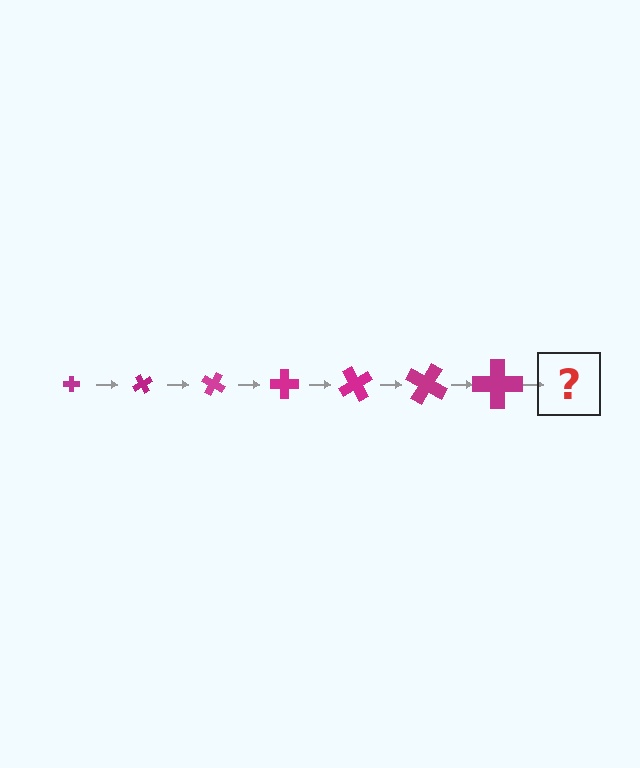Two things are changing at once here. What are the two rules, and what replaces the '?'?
The two rules are that the cross grows larger each step and it rotates 60 degrees each step. The '?' should be a cross, larger than the previous one and rotated 420 degrees from the start.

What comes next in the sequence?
The next element should be a cross, larger than the previous one and rotated 420 degrees from the start.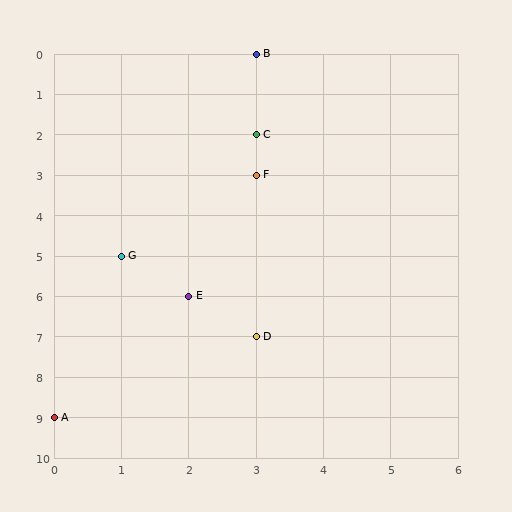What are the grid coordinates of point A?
Point A is at grid coordinates (0, 9).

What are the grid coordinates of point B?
Point B is at grid coordinates (3, 0).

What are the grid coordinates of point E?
Point E is at grid coordinates (2, 6).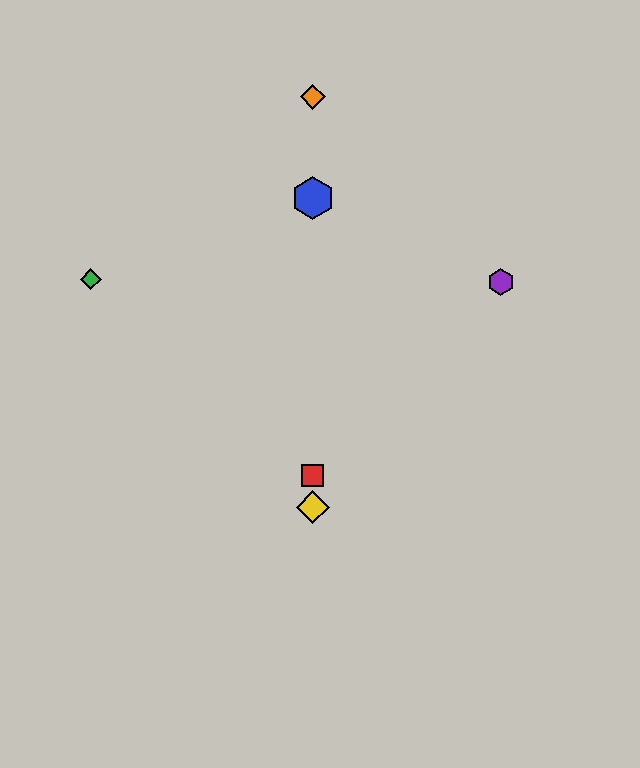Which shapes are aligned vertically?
The red square, the blue hexagon, the yellow diamond, the orange diamond are aligned vertically.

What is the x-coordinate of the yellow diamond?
The yellow diamond is at x≈313.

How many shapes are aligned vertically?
4 shapes (the red square, the blue hexagon, the yellow diamond, the orange diamond) are aligned vertically.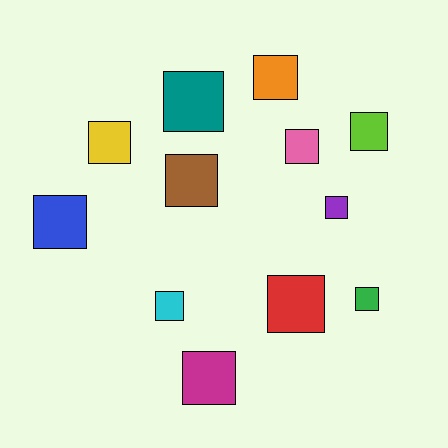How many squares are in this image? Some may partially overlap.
There are 12 squares.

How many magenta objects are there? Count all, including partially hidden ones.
There is 1 magenta object.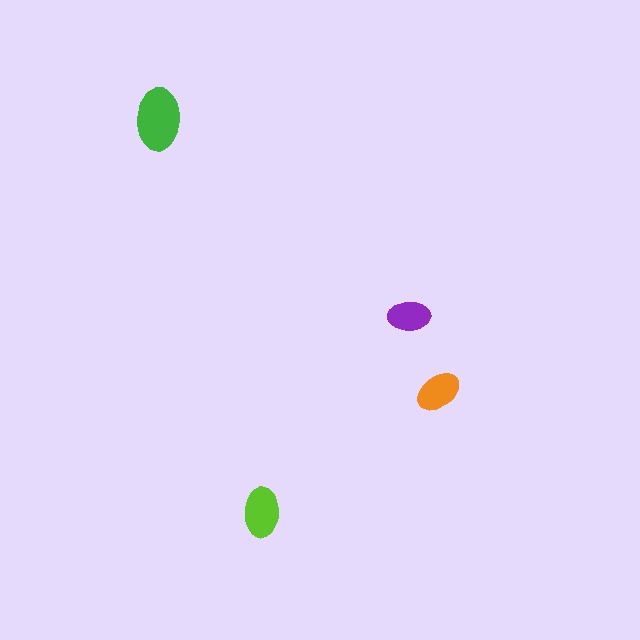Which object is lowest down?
The lime ellipse is bottommost.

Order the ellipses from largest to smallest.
the green one, the lime one, the orange one, the purple one.